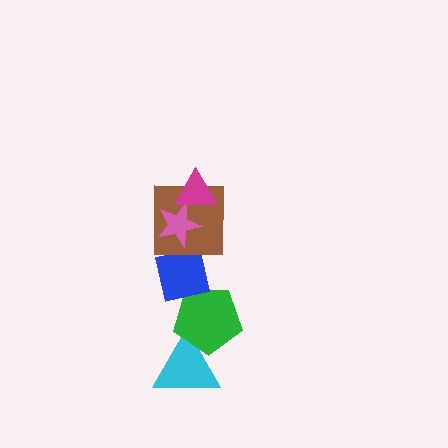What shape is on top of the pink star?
The magenta triangle is on top of the pink star.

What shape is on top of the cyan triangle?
The green pentagon is on top of the cyan triangle.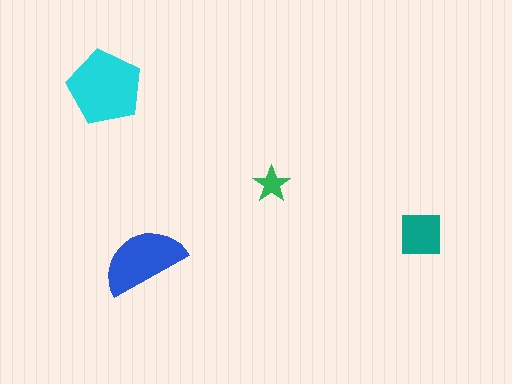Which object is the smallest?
The green star.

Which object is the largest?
The cyan pentagon.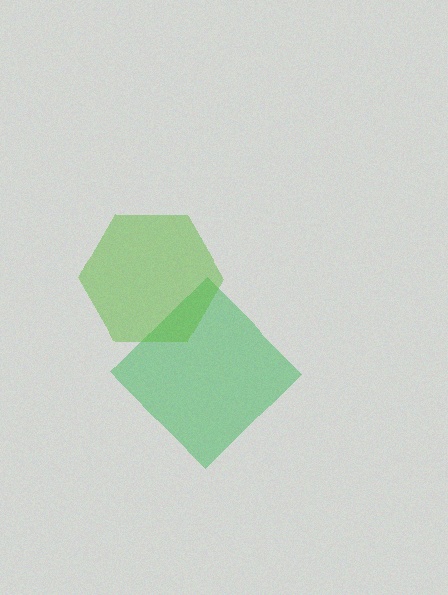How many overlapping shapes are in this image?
There are 2 overlapping shapes in the image.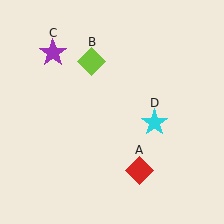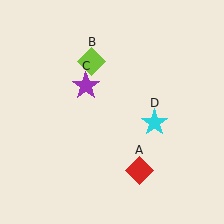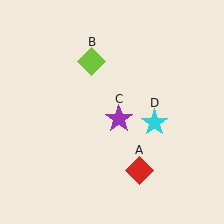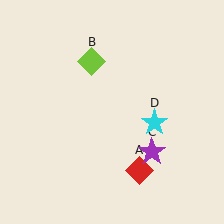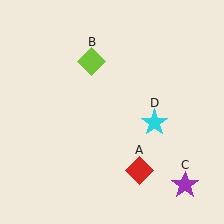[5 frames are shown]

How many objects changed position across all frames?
1 object changed position: purple star (object C).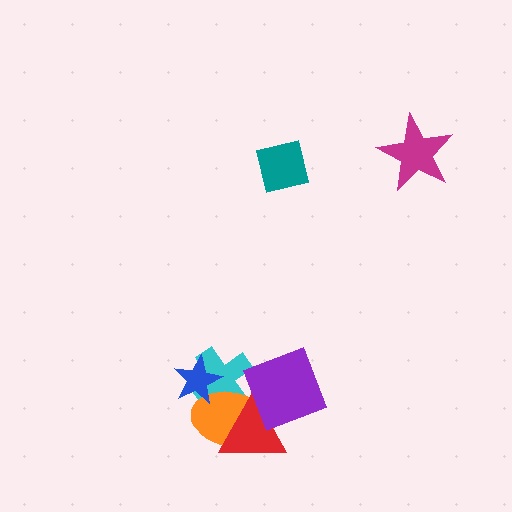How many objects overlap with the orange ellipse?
4 objects overlap with the orange ellipse.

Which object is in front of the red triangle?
The purple square is in front of the red triangle.